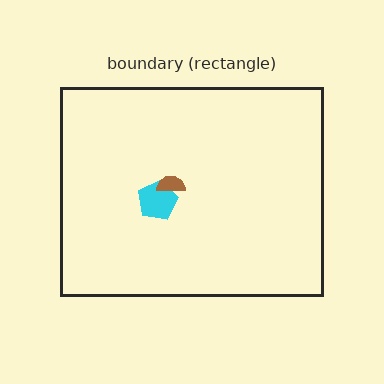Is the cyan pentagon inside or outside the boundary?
Inside.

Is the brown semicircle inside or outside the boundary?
Inside.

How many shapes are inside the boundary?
2 inside, 0 outside.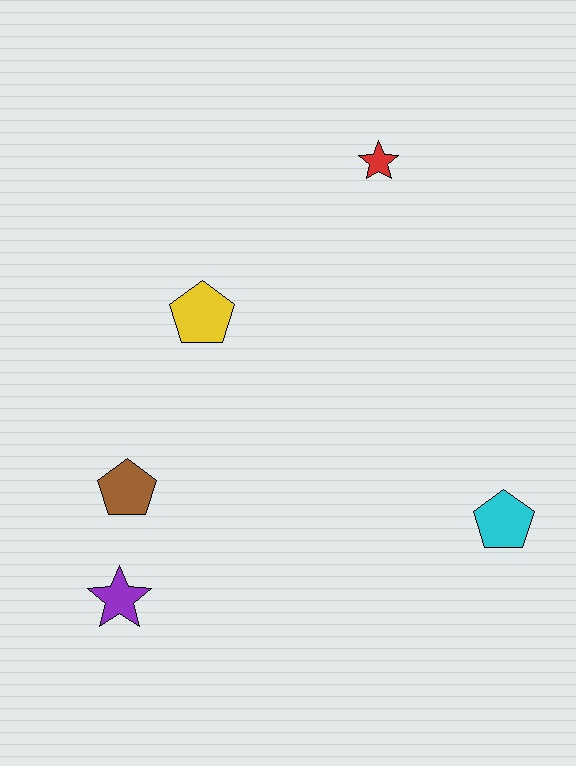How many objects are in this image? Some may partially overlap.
There are 5 objects.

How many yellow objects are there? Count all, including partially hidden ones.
There is 1 yellow object.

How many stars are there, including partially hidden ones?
There are 2 stars.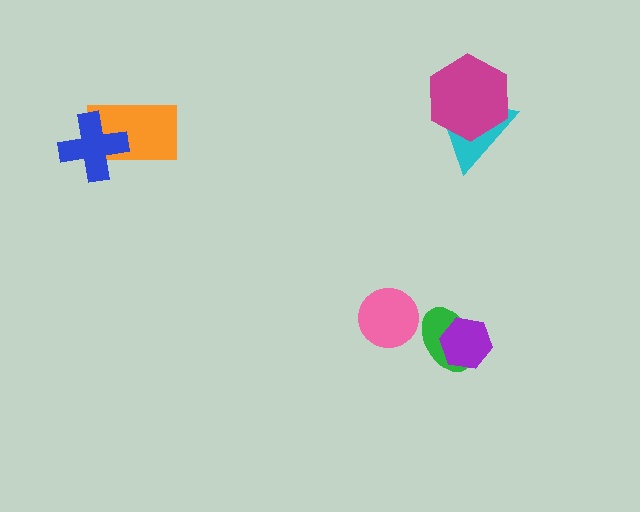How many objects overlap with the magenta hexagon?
1 object overlaps with the magenta hexagon.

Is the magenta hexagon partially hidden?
No, no other shape covers it.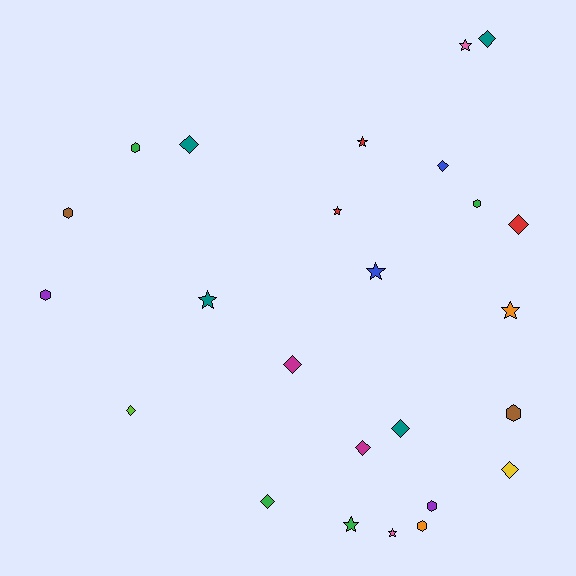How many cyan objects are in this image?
There are no cyan objects.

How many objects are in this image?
There are 25 objects.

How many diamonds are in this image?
There are 10 diamonds.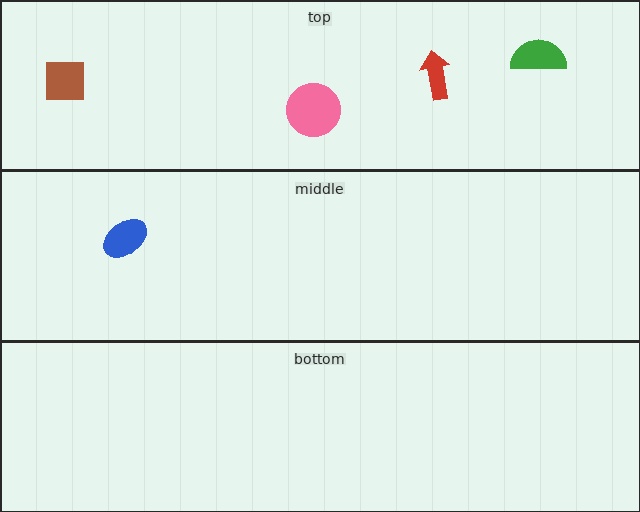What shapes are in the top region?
The pink circle, the brown square, the red arrow, the green semicircle.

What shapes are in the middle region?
The blue ellipse.